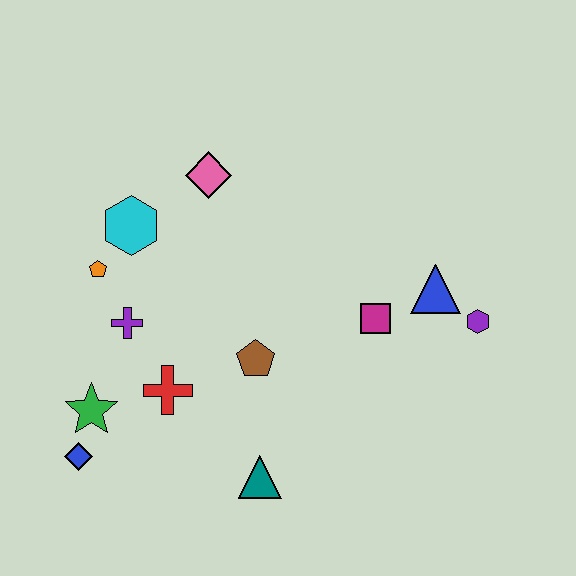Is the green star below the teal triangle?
No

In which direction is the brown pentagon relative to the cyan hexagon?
The brown pentagon is below the cyan hexagon.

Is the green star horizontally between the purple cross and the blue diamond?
Yes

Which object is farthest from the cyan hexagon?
The purple hexagon is farthest from the cyan hexagon.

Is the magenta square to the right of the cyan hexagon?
Yes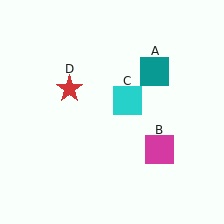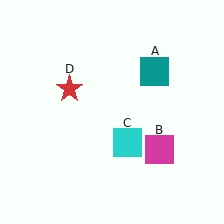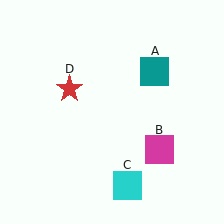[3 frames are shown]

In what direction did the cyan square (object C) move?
The cyan square (object C) moved down.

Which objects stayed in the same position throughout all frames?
Teal square (object A) and magenta square (object B) and red star (object D) remained stationary.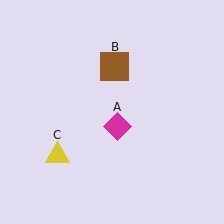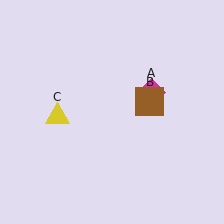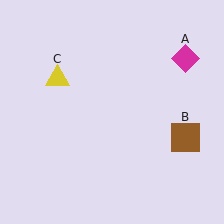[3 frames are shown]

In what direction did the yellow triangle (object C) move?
The yellow triangle (object C) moved up.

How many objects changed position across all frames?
3 objects changed position: magenta diamond (object A), brown square (object B), yellow triangle (object C).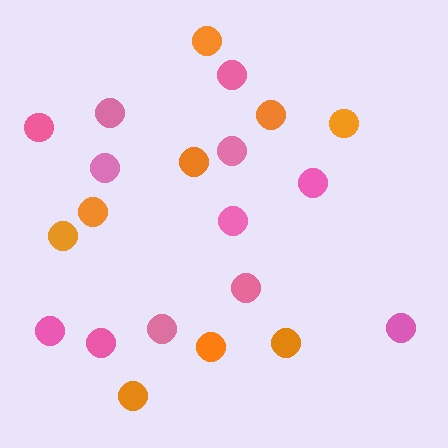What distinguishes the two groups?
There are 2 groups: one group of pink circles (12) and one group of orange circles (9).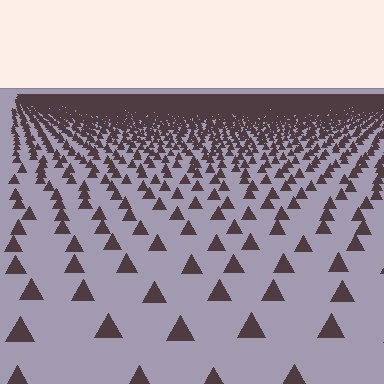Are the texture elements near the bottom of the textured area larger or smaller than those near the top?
Larger. Near the bottom, elements are closer to the viewer and appear at a bigger on-screen size.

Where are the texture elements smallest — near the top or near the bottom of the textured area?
Near the top.